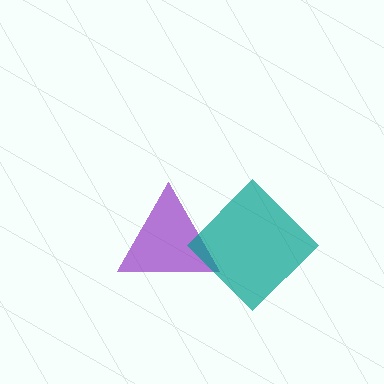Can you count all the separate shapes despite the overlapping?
Yes, there are 2 separate shapes.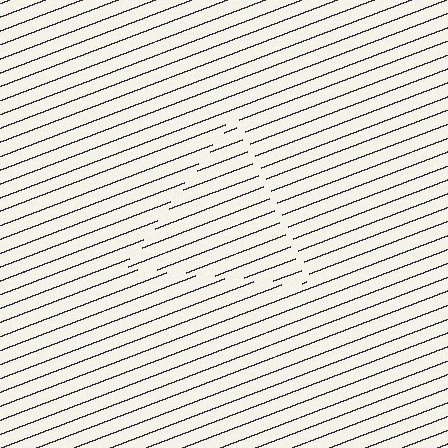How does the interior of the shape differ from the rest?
The interior of the shape contains the same grating, shifted by half a period — the contour is defined by the phase discontinuity where line-ends from the inner and outer gratings abut.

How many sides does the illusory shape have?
3 sides — the line-ends trace a triangle.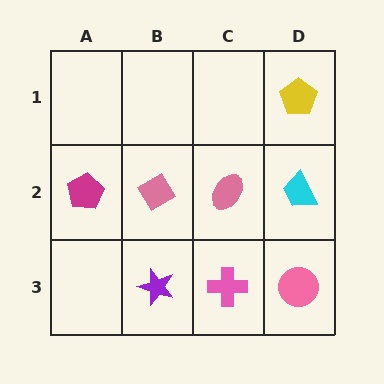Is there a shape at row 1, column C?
No, that cell is empty.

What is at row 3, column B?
A purple star.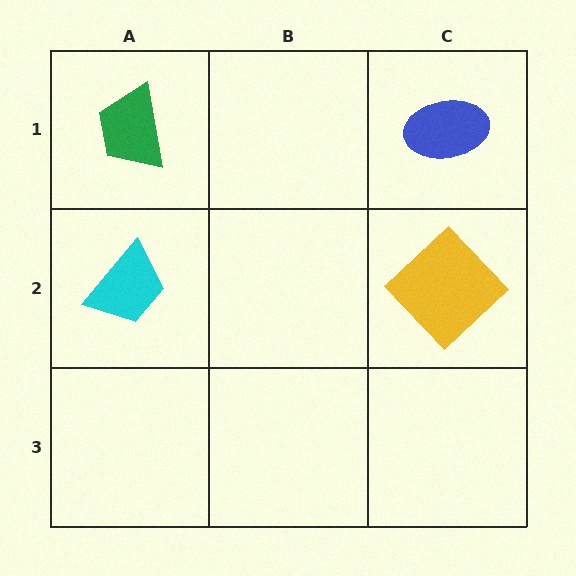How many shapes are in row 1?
2 shapes.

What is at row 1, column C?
A blue ellipse.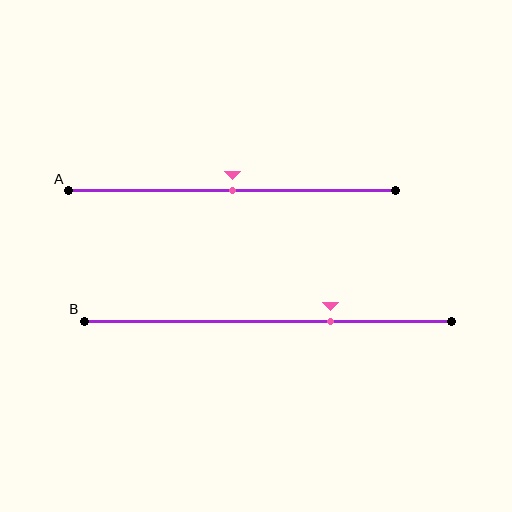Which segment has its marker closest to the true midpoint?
Segment A has its marker closest to the true midpoint.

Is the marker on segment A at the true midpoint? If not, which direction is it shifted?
Yes, the marker on segment A is at the true midpoint.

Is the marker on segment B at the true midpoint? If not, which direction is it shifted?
No, the marker on segment B is shifted to the right by about 17% of the segment length.